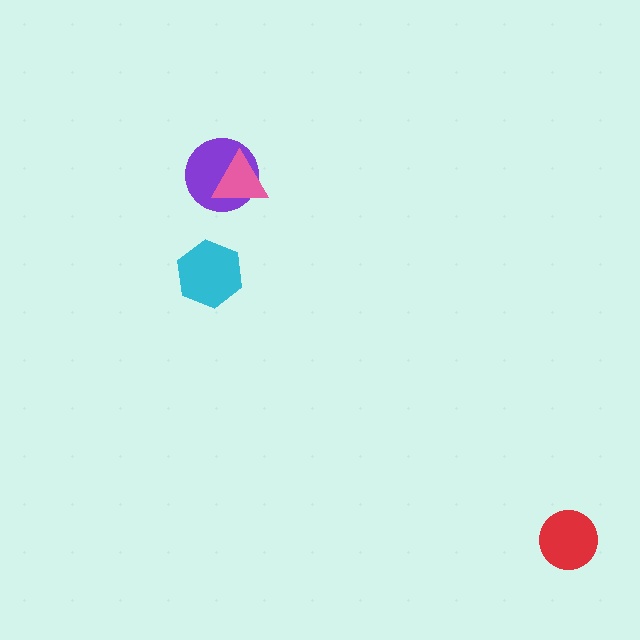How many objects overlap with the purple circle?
1 object overlaps with the purple circle.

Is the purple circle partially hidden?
Yes, it is partially covered by another shape.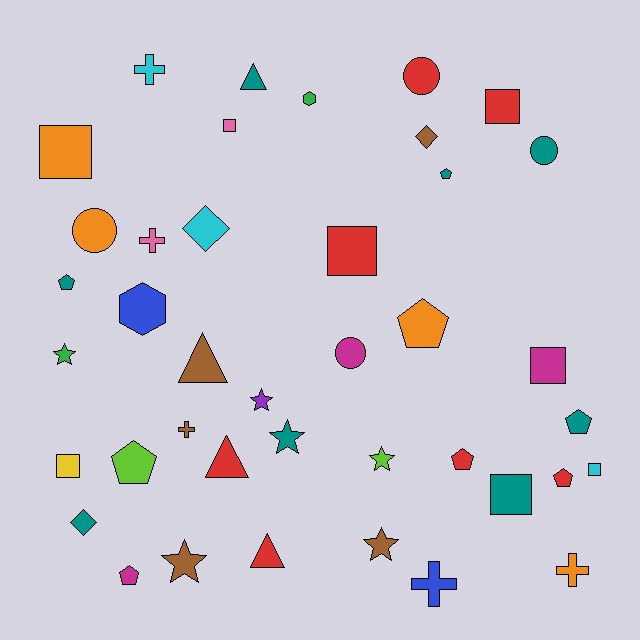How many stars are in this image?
There are 6 stars.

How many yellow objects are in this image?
There is 1 yellow object.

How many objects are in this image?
There are 40 objects.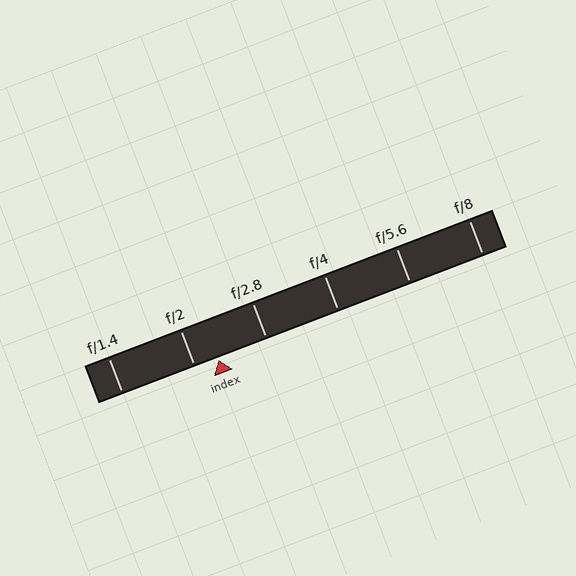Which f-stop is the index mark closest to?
The index mark is closest to f/2.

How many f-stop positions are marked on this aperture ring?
There are 6 f-stop positions marked.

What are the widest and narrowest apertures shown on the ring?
The widest aperture shown is f/1.4 and the narrowest is f/8.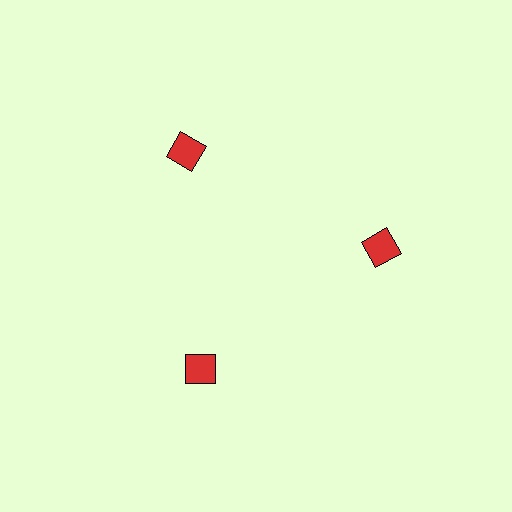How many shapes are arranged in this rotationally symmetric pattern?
There are 3 shapes, arranged in 3 groups of 1.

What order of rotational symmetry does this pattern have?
This pattern has 3-fold rotational symmetry.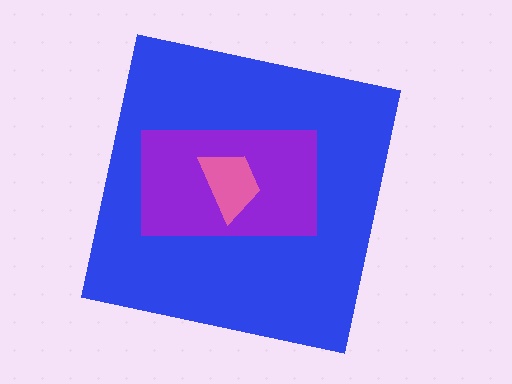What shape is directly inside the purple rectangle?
The pink trapezoid.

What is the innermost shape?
The pink trapezoid.